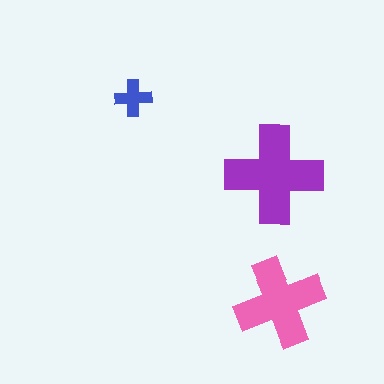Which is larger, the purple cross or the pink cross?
The purple one.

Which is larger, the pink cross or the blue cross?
The pink one.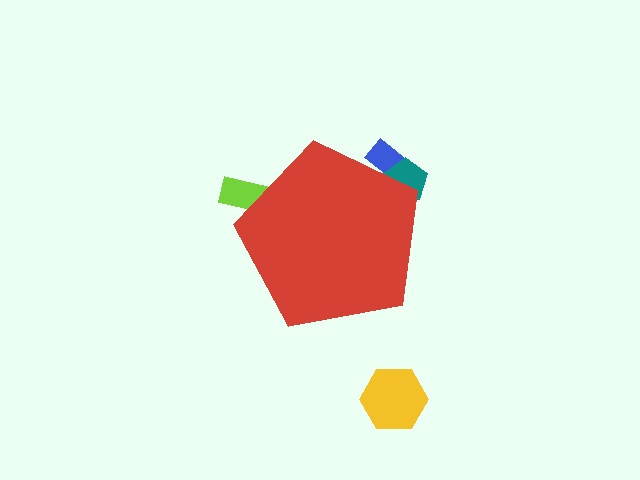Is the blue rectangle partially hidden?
Yes, the blue rectangle is partially hidden behind the red pentagon.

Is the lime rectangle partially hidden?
Yes, the lime rectangle is partially hidden behind the red pentagon.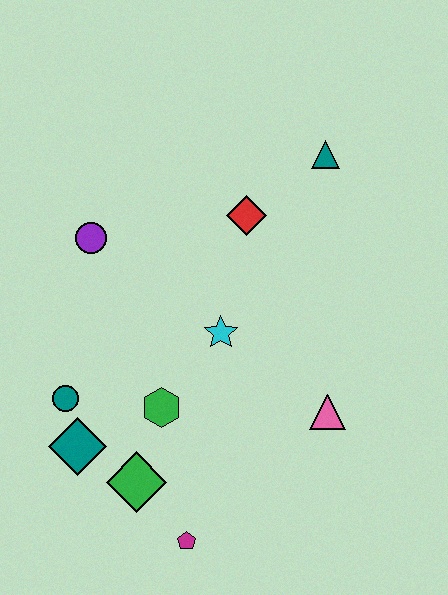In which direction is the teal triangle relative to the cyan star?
The teal triangle is above the cyan star.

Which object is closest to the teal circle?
The teal diamond is closest to the teal circle.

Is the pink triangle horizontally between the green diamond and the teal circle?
No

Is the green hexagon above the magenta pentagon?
Yes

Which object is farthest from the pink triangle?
The purple circle is farthest from the pink triangle.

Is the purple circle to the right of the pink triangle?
No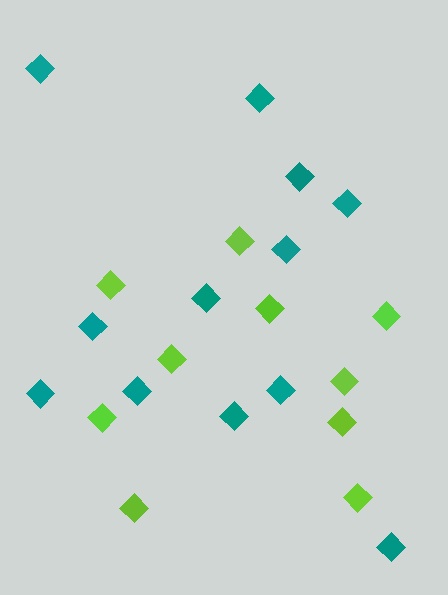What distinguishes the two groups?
There are 2 groups: one group of lime diamonds (10) and one group of teal diamonds (12).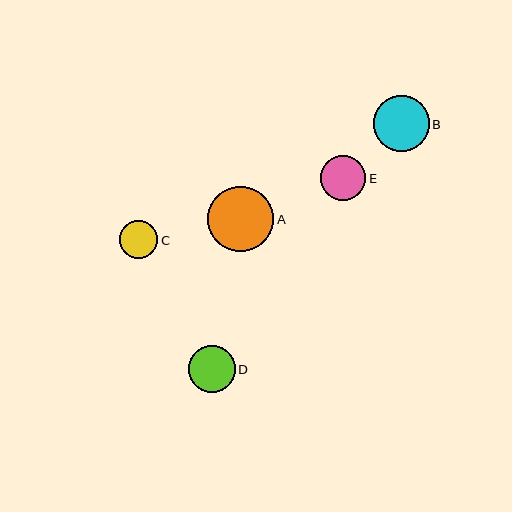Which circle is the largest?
Circle A is the largest with a size of approximately 66 pixels.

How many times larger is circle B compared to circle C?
Circle B is approximately 1.5 times the size of circle C.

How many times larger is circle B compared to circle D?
Circle B is approximately 1.2 times the size of circle D.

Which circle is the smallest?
Circle C is the smallest with a size of approximately 38 pixels.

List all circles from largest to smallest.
From largest to smallest: A, B, D, E, C.